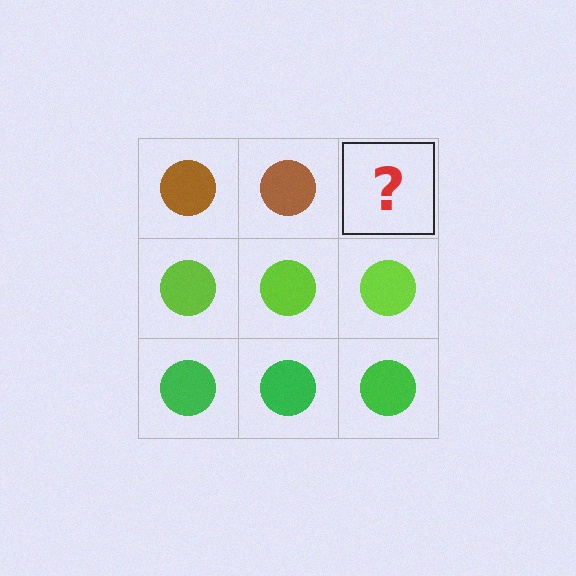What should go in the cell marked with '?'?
The missing cell should contain a brown circle.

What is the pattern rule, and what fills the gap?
The rule is that each row has a consistent color. The gap should be filled with a brown circle.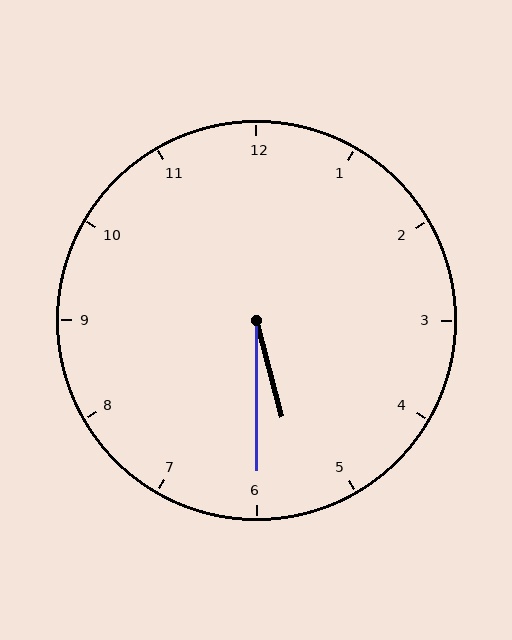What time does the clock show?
5:30.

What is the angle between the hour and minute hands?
Approximately 15 degrees.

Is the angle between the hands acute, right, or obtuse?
It is acute.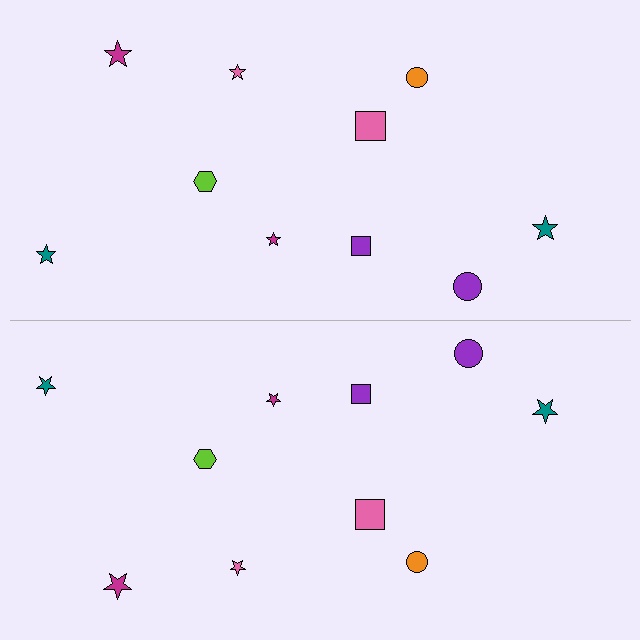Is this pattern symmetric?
Yes, this pattern has bilateral (reflection) symmetry.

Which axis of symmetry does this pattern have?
The pattern has a horizontal axis of symmetry running through the center of the image.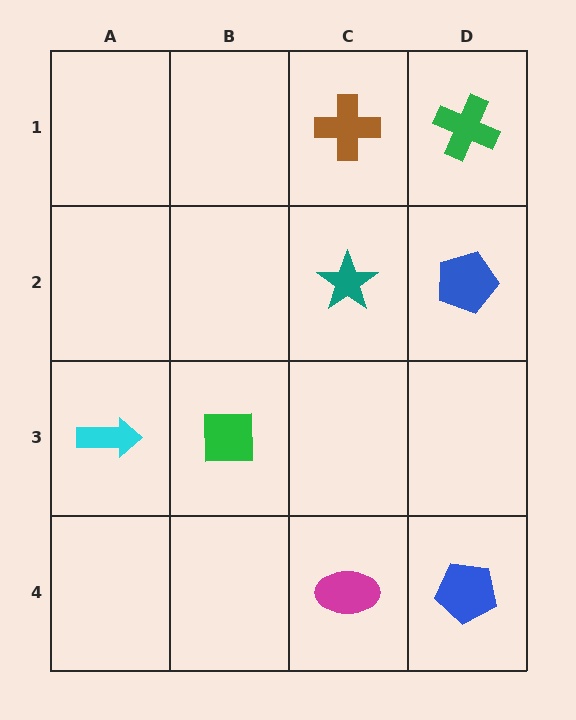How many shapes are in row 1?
2 shapes.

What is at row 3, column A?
A cyan arrow.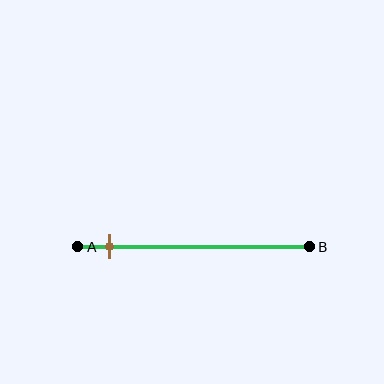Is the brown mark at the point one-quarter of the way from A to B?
No, the mark is at about 15% from A, not at the 25% one-quarter point.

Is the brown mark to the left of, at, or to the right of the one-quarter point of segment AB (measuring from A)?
The brown mark is to the left of the one-quarter point of segment AB.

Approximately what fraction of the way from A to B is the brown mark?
The brown mark is approximately 15% of the way from A to B.